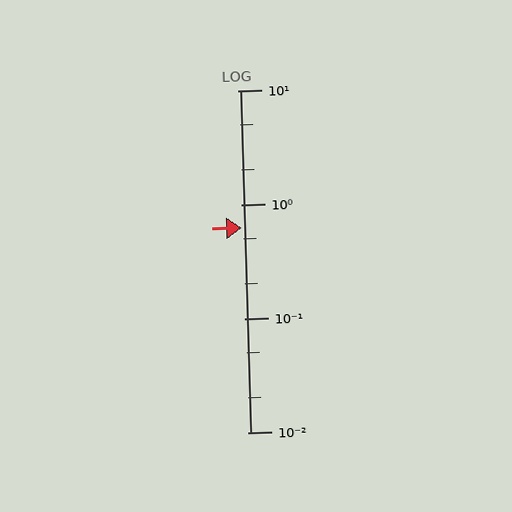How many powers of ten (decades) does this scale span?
The scale spans 3 decades, from 0.01 to 10.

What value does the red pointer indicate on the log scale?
The pointer indicates approximately 0.62.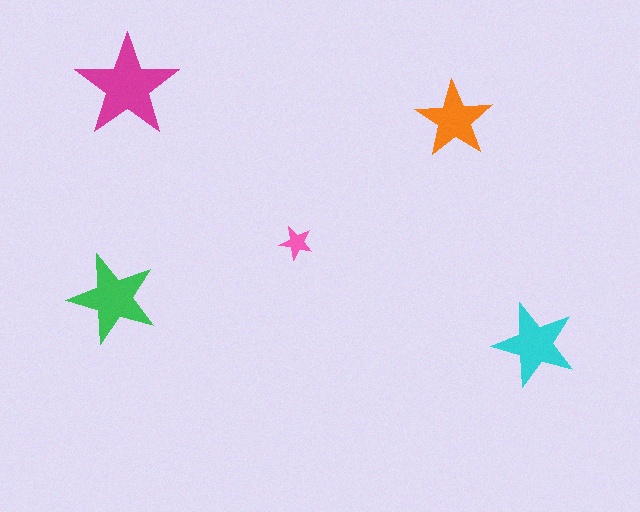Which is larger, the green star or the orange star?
The green one.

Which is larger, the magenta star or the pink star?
The magenta one.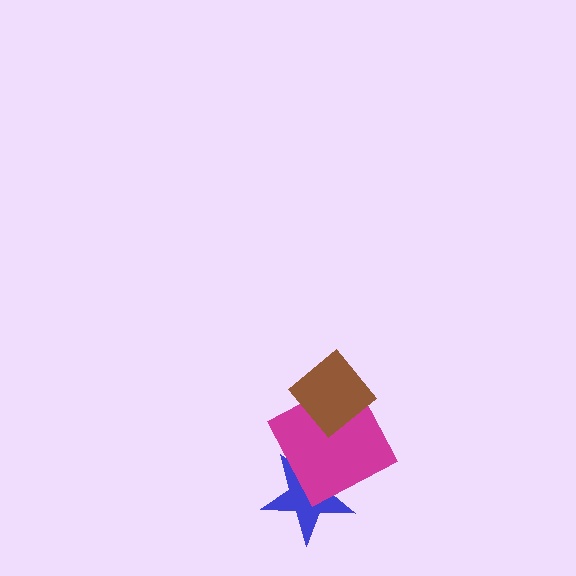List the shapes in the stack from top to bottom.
From top to bottom: the brown diamond, the magenta square, the blue star.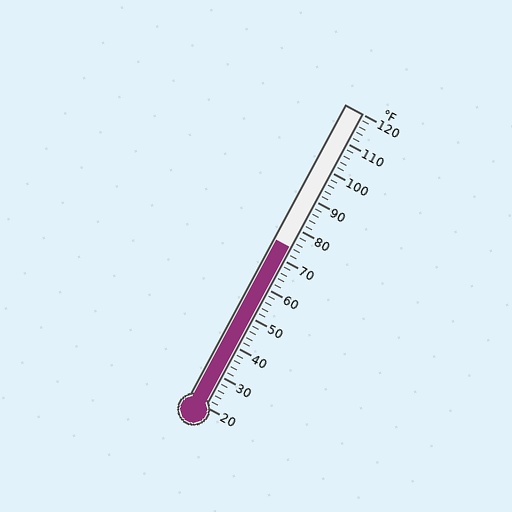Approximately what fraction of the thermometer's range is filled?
The thermometer is filled to approximately 55% of its range.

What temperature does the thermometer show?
The thermometer shows approximately 74°F.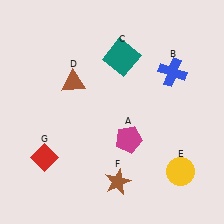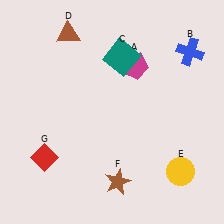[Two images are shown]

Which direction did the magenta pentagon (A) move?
The magenta pentagon (A) moved up.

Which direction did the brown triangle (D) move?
The brown triangle (D) moved up.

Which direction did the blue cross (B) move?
The blue cross (B) moved up.